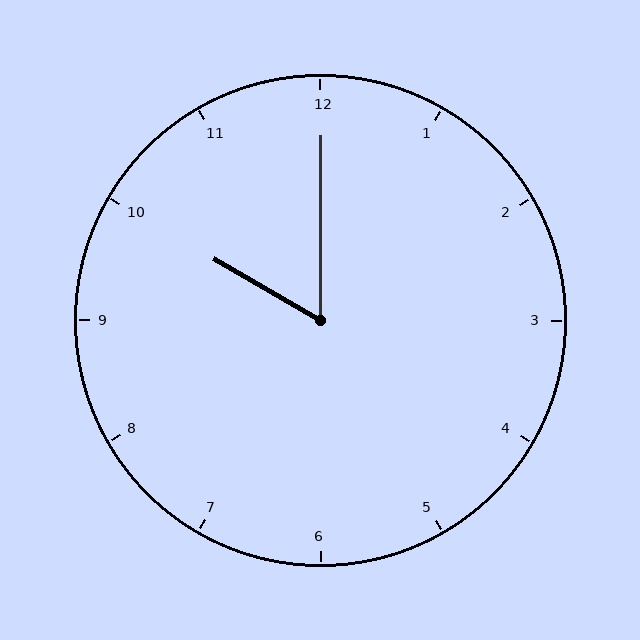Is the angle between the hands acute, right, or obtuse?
It is acute.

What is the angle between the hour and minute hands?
Approximately 60 degrees.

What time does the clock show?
10:00.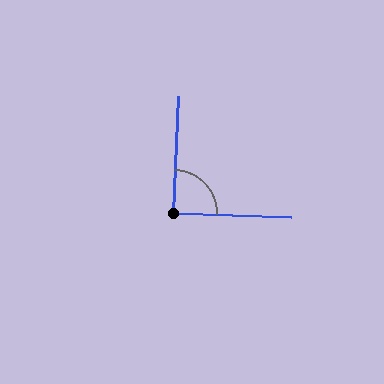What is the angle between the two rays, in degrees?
Approximately 90 degrees.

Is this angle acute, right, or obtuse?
It is approximately a right angle.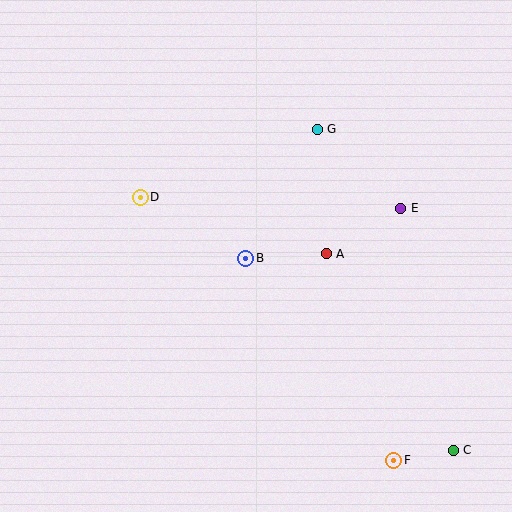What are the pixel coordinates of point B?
Point B is at (246, 258).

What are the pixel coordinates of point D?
Point D is at (140, 197).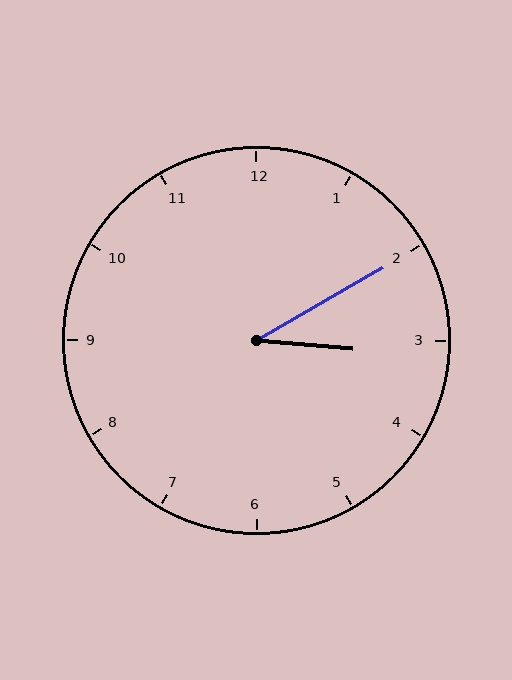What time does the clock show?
3:10.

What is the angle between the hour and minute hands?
Approximately 35 degrees.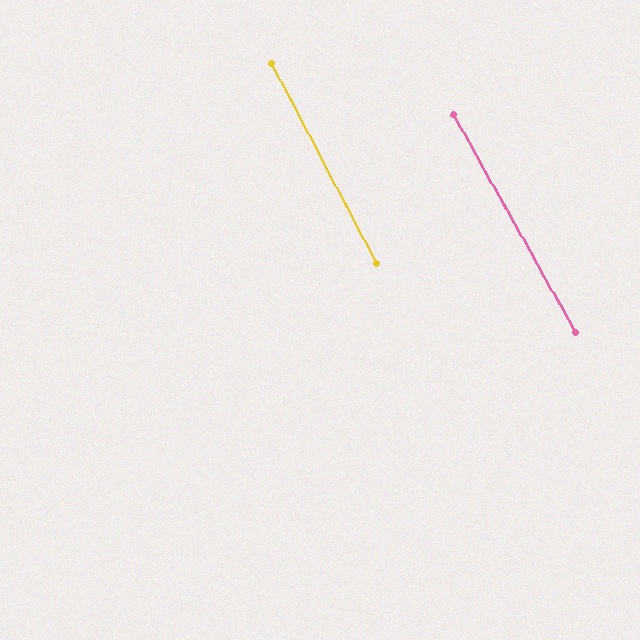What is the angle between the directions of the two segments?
Approximately 1 degree.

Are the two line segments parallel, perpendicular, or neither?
Parallel — their directions differ by only 1.4°.